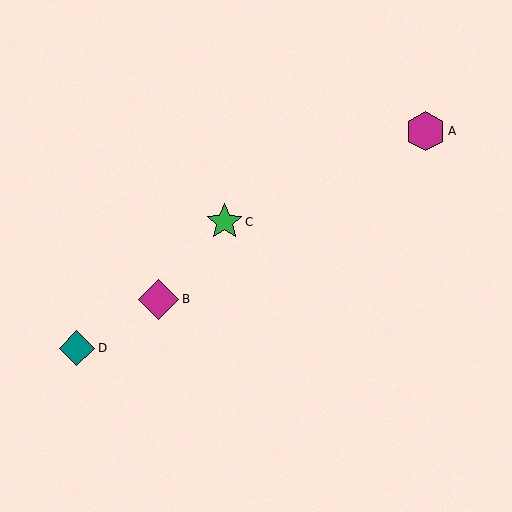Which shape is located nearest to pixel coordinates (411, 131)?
The magenta hexagon (labeled A) at (425, 131) is nearest to that location.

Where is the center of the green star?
The center of the green star is at (224, 222).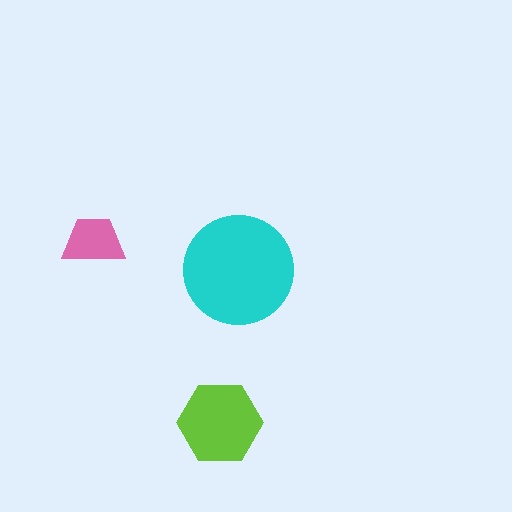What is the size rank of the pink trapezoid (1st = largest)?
3rd.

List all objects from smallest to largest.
The pink trapezoid, the lime hexagon, the cyan circle.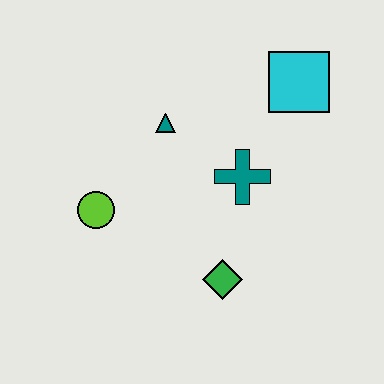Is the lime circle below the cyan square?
Yes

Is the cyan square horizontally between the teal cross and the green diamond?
No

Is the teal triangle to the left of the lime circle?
No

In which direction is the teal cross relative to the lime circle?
The teal cross is to the right of the lime circle.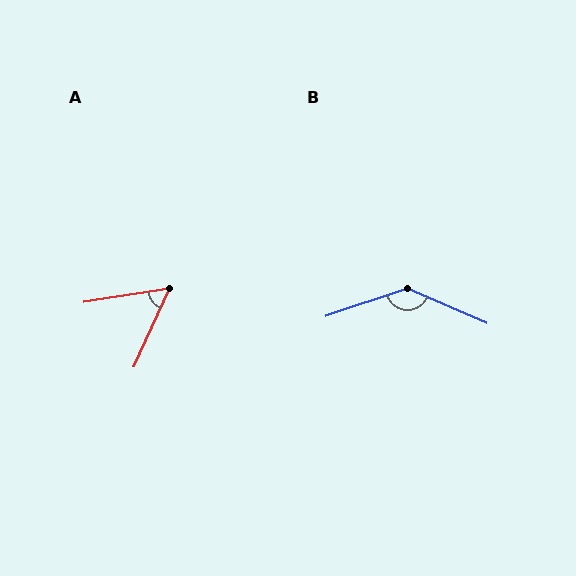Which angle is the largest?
B, at approximately 138 degrees.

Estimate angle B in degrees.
Approximately 138 degrees.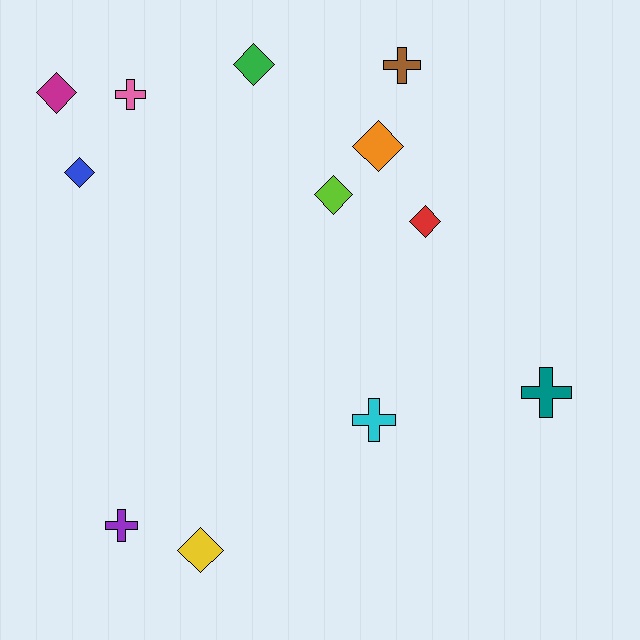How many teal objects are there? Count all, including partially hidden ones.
There is 1 teal object.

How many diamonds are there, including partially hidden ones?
There are 7 diamonds.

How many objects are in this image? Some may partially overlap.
There are 12 objects.